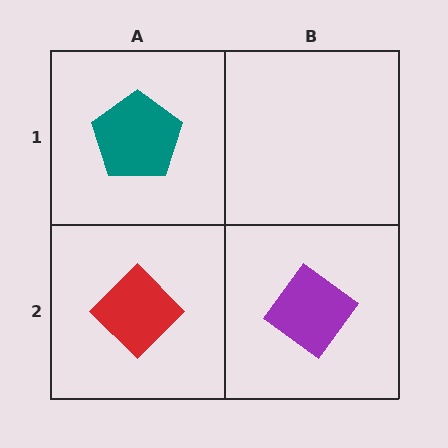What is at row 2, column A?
A red diamond.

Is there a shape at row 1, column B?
No, that cell is empty.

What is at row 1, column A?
A teal pentagon.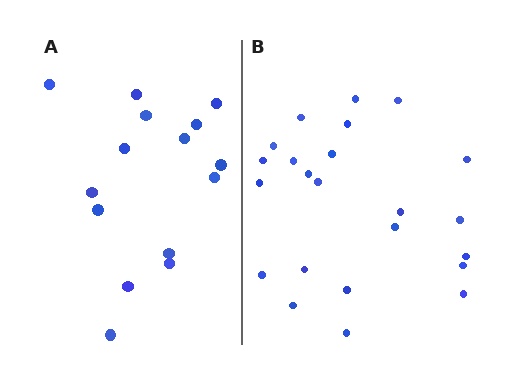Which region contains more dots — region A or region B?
Region B (the right region) has more dots.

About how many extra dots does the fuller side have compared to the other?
Region B has roughly 8 or so more dots than region A.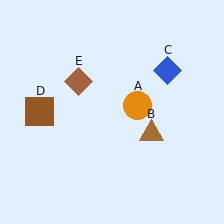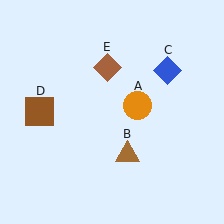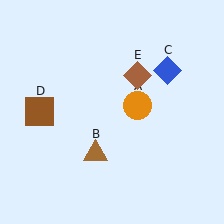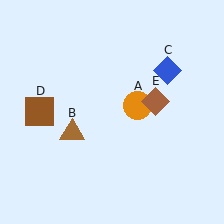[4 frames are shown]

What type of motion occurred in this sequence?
The brown triangle (object B), brown diamond (object E) rotated clockwise around the center of the scene.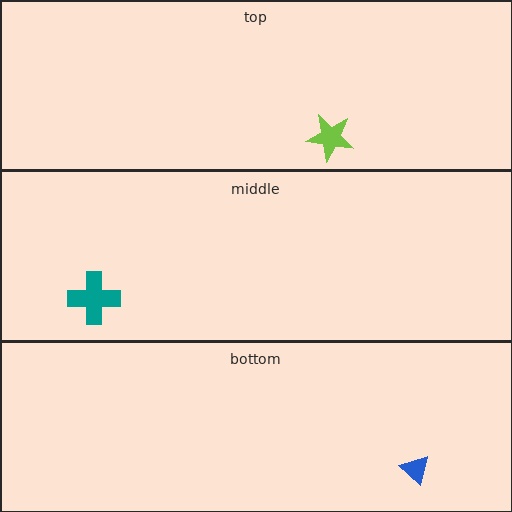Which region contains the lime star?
The top region.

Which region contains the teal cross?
The middle region.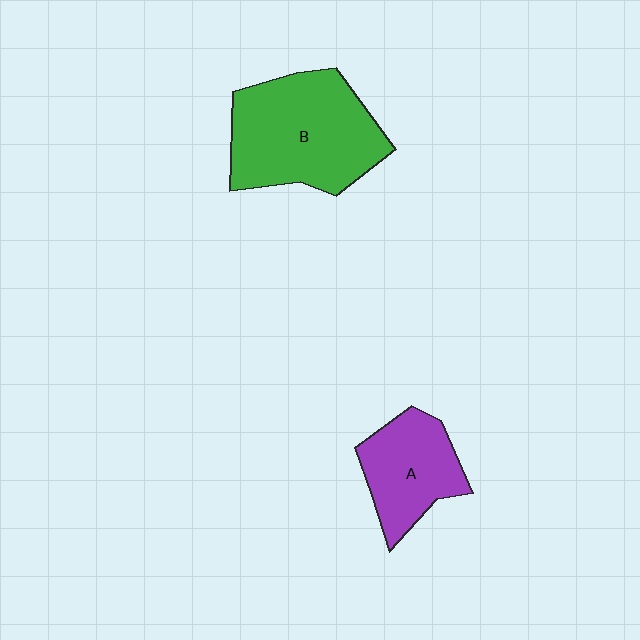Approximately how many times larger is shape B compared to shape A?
Approximately 1.7 times.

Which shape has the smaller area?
Shape A (purple).